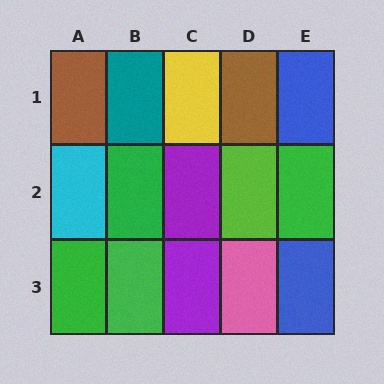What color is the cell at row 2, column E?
Green.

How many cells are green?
4 cells are green.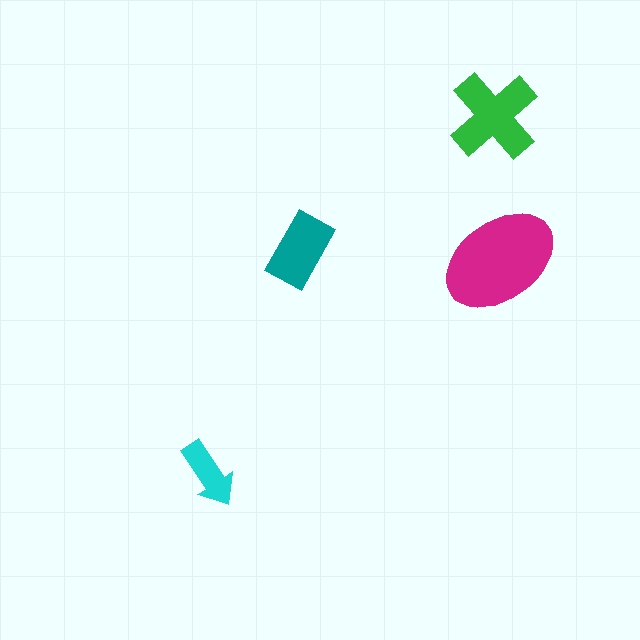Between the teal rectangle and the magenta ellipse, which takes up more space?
The magenta ellipse.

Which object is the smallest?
The cyan arrow.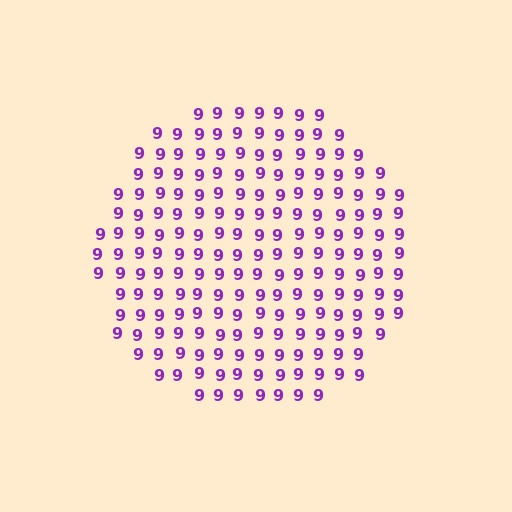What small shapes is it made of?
It is made of small digit 9's.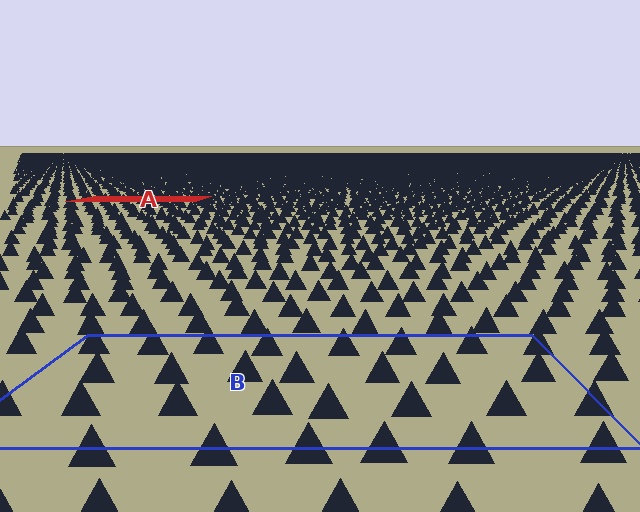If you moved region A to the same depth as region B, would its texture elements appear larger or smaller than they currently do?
They would appear larger. At a closer depth, the same texture elements are projected at a bigger on-screen size.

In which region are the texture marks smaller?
The texture marks are smaller in region A, because it is farther away.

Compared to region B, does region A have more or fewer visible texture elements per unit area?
Region A has more texture elements per unit area — they are packed more densely because it is farther away.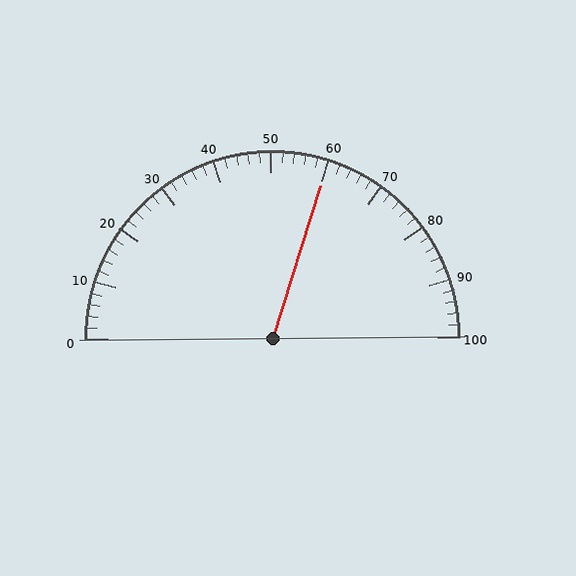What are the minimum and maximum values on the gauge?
The gauge ranges from 0 to 100.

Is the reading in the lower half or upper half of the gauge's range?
The reading is in the upper half of the range (0 to 100).